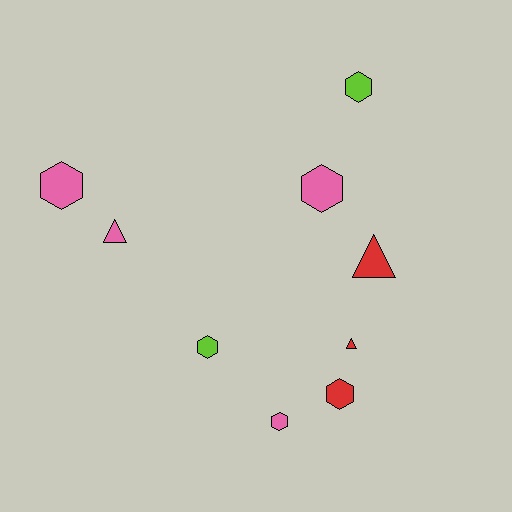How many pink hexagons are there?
There are 3 pink hexagons.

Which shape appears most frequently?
Hexagon, with 6 objects.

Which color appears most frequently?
Pink, with 4 objects.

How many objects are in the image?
There are 9 objects.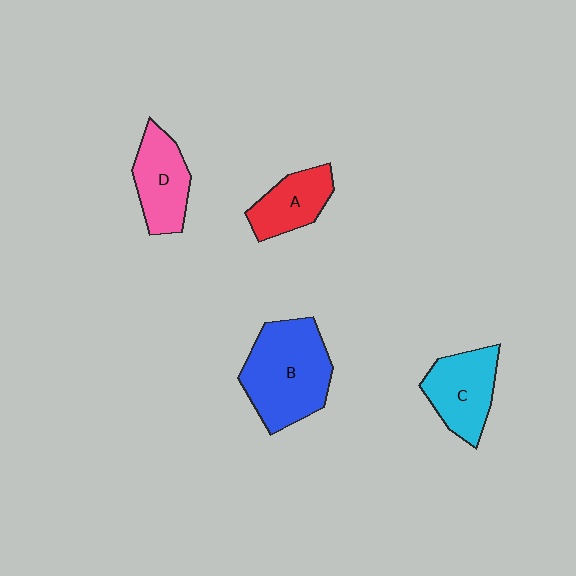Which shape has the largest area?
Shape B (blue).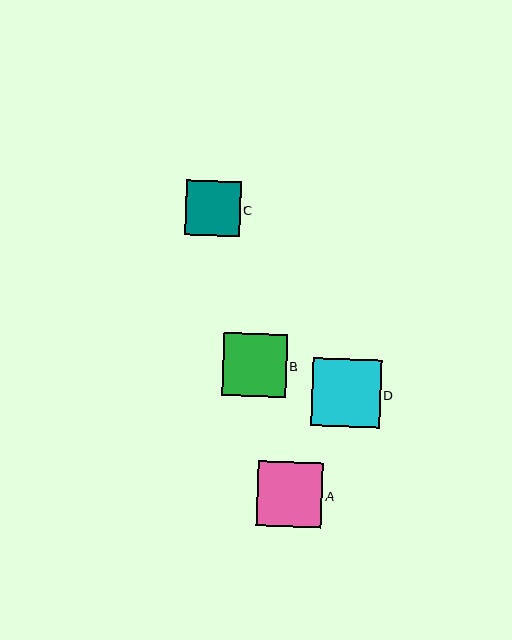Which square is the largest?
Square D is the largest with a size of approximately 68 pixels.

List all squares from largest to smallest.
From largest to smallest: D, A, B, C.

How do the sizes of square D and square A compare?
Square D and square A are approximately the same size.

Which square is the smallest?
Square C is the smallest with a size of approximately 55 pixels.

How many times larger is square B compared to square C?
Square B is approximately 1.2 times the size of square C.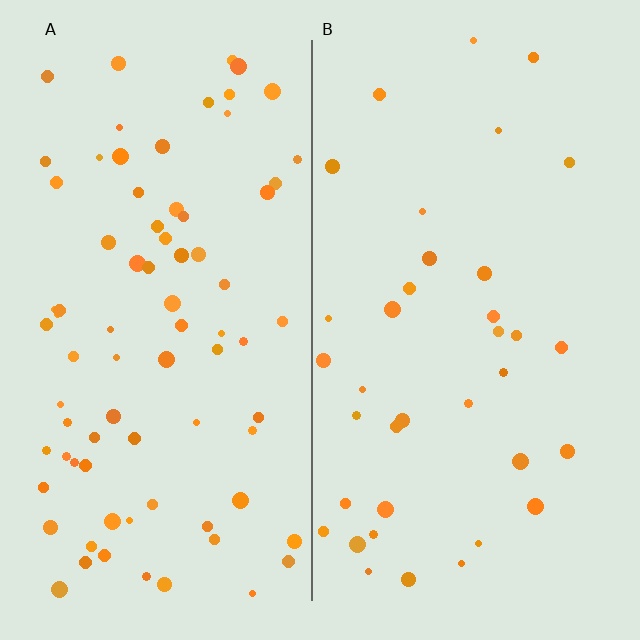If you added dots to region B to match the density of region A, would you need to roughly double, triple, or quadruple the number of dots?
Approximately double.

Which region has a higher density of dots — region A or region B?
A (the left).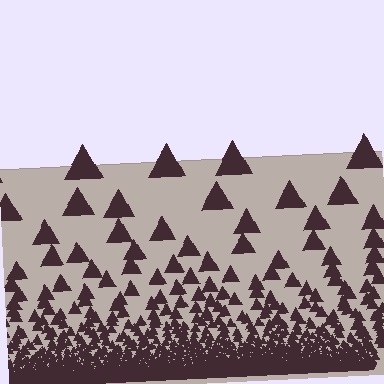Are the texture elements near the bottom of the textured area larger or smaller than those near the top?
Smaller. The gradient is inverted — elements near the bottom are smaller and denser.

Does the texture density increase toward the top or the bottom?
Density increases toward the bottom.